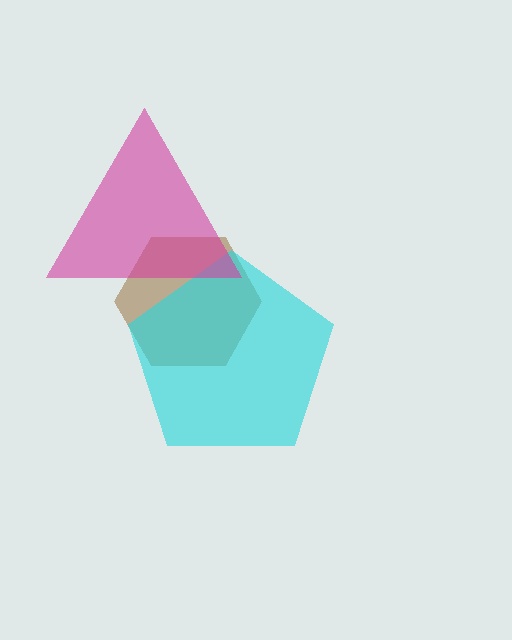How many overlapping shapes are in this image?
There are 3 overlapping shapes in the image.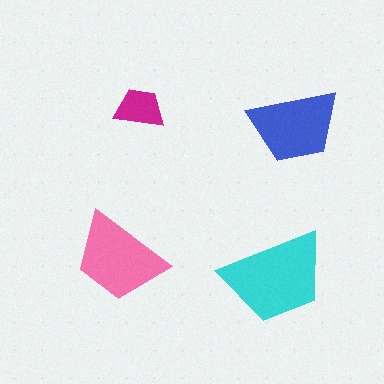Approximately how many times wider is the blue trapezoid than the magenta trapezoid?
About 2 times wider.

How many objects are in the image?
There are 4 objects in the image.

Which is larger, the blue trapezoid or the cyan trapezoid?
The cyan one.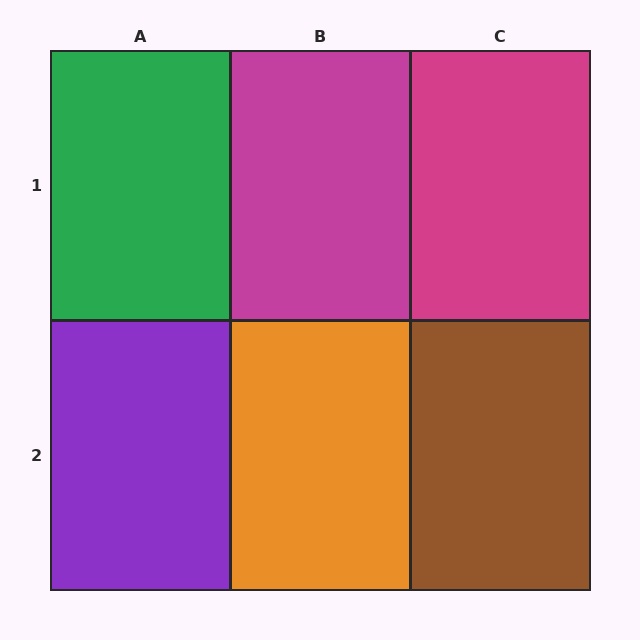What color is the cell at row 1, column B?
Magenta.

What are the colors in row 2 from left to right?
Purple, orange, brown.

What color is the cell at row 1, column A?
Green.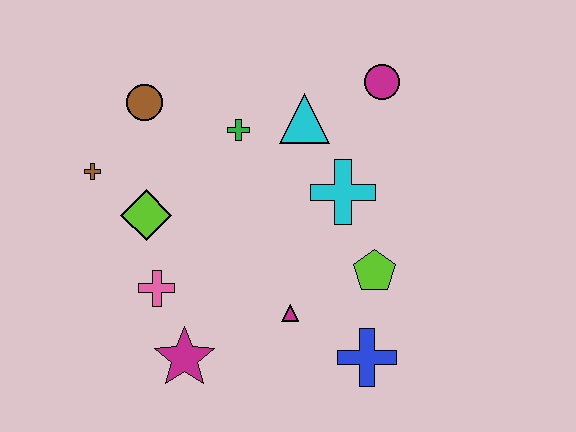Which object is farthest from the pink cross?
The magenta circle is farthest from the pink cross.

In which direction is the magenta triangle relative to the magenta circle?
The magenta triangle is below the magenta circle.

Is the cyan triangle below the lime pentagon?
No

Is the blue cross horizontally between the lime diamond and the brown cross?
No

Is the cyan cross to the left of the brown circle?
No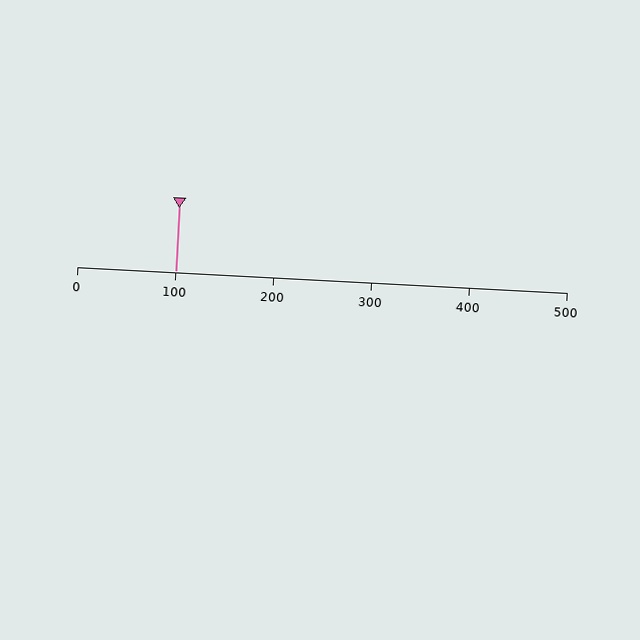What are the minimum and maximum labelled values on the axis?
The axis runs from 0 to 500.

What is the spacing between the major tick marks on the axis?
The major ticks are spaced 100 apart.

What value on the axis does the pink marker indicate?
The marker indicates approximately 100.